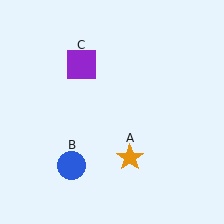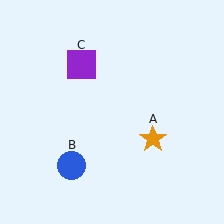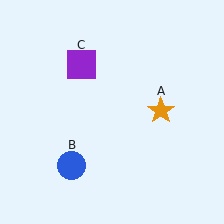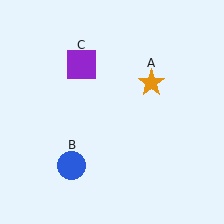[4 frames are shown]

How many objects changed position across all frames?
1 object changed position: orange star (object A).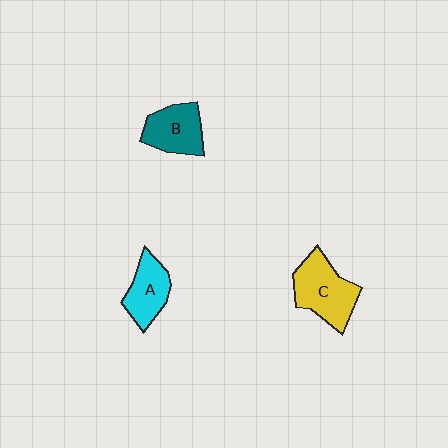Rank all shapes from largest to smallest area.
From largest to smallest: C (yellow), B (teal), A (cyan).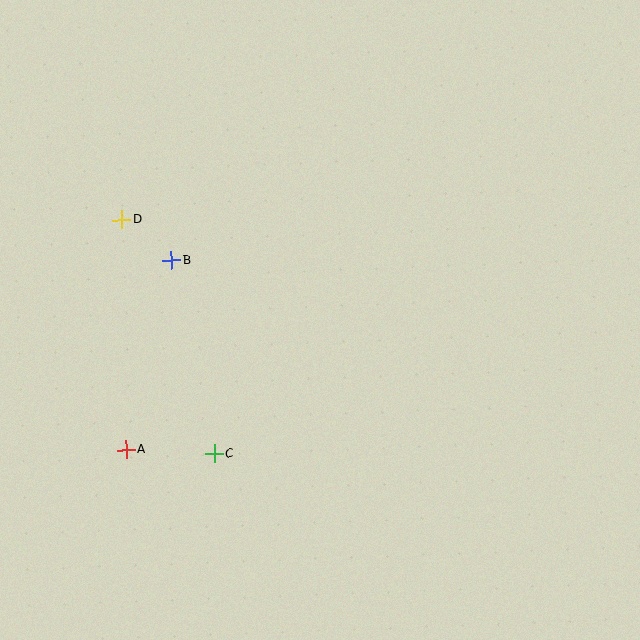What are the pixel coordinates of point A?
Point A is at (126, 449).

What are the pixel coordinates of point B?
Point B is at (171, 260).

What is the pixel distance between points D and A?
The distance between D and A is 230 pixels.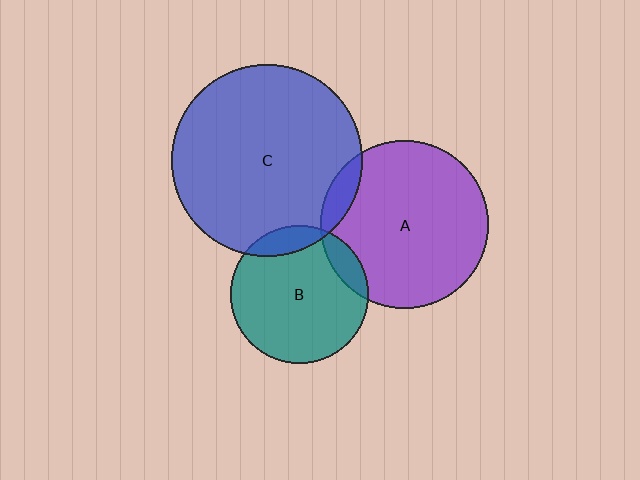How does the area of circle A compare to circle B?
Approximately 1.5 times.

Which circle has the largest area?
Circle C (blue).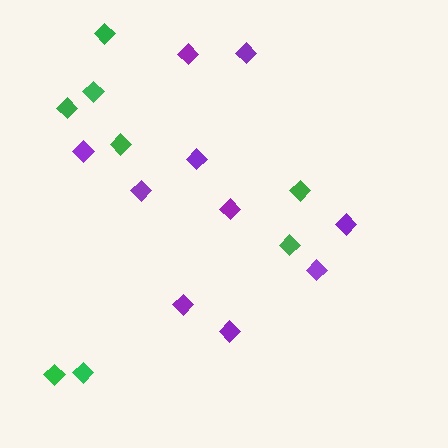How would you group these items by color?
There are 2 groups: one group of green diamonds (8) and one group of purple diamonds (10).